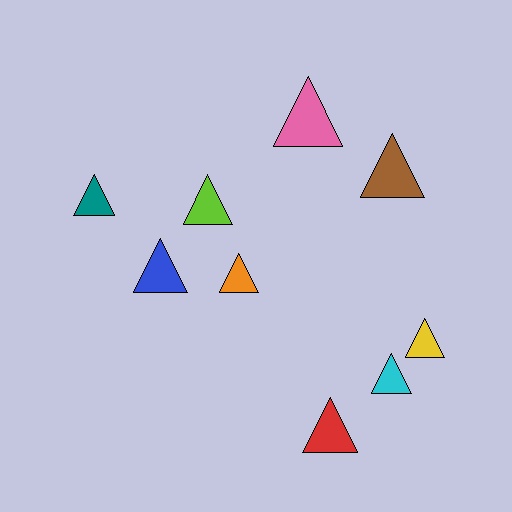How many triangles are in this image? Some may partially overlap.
There are 9 triangles.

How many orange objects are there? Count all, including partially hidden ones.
There is 1 orange object.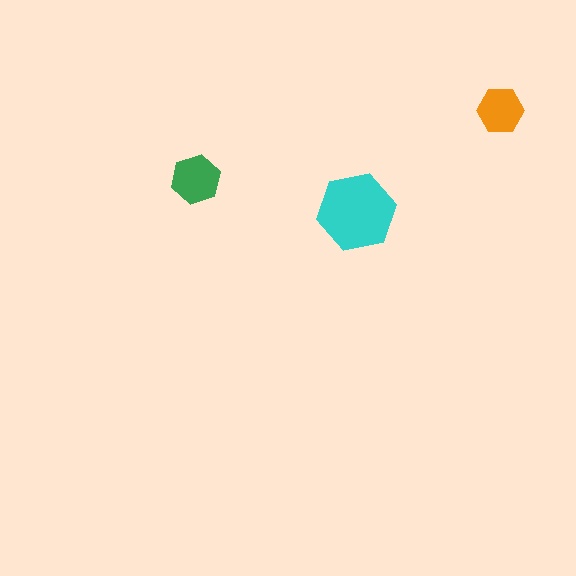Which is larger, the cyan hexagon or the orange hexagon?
The cyan one.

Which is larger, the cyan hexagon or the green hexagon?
The cyan one.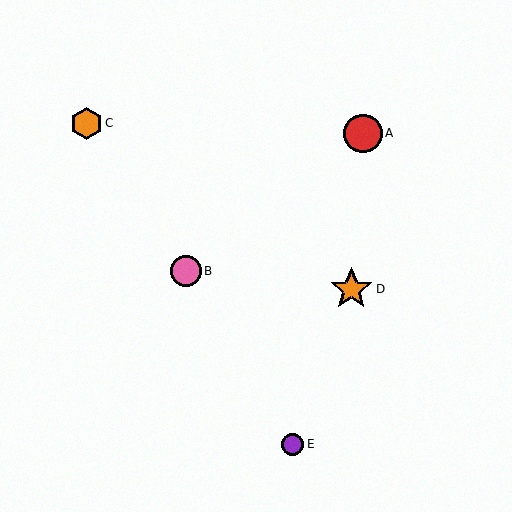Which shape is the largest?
The orange star (labeled D) is the largest.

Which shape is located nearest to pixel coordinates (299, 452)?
The purple circle (labeled E) at (293, 444) is nearest to that location.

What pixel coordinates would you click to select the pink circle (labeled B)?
Click at (186, 271) to select the pink circle B.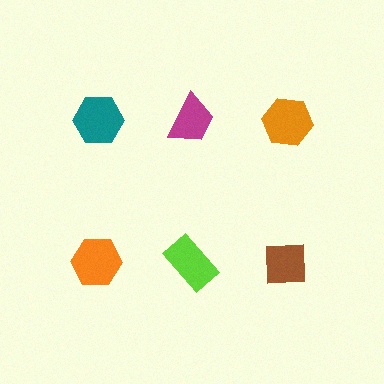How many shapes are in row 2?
3 shapes.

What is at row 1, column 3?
An orange hexagon.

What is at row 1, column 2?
A magenta trapezoid.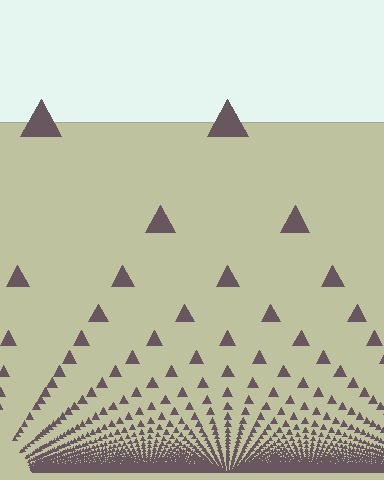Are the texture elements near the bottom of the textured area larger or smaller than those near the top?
Smaller. The gradient is inverted — elements near the bottom are smaller and denser.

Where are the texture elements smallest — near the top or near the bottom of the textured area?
Near the bottom.